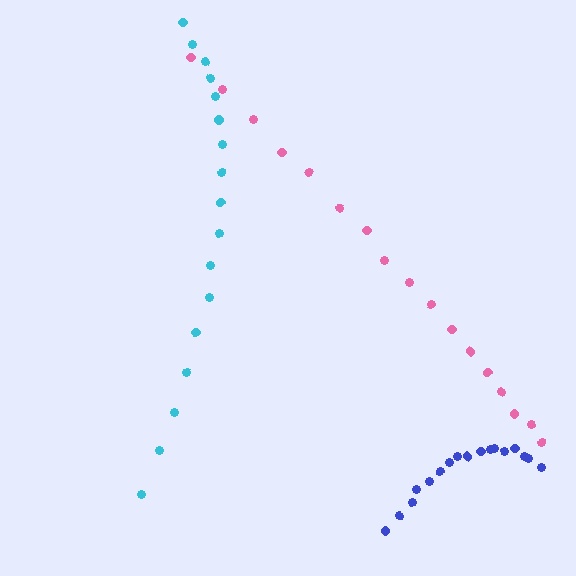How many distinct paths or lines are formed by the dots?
There are 3 distinct paths.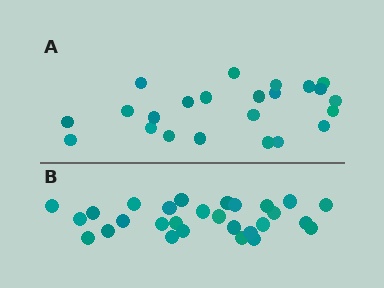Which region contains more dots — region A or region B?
Region B (the bottom region) has more dots.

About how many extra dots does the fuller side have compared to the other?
Region B has about 5 more dots than region A.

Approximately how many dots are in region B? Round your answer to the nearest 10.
About 30 dots. (The exact count is 28, which rounds to 30.)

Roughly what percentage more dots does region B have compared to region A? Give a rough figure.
About 20% more.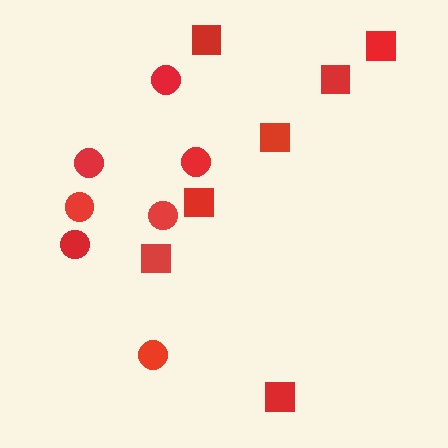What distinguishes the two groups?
There are 2 groups: one group of circles (7) and one group of squares (7).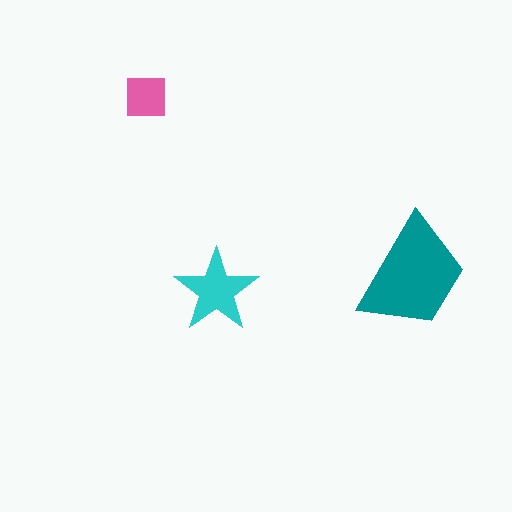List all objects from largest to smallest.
The teal trapezoid, the cyan star, the pink square.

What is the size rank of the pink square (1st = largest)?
3rd.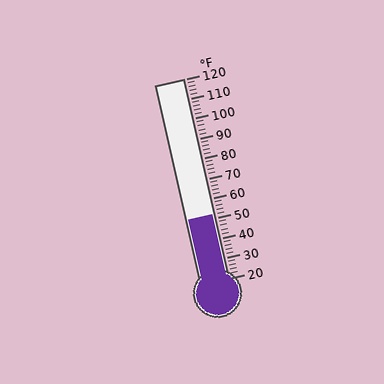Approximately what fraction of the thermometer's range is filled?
The thermometer is filled to approximately 30% of its range.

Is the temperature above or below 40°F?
The temperature is above 40°F.